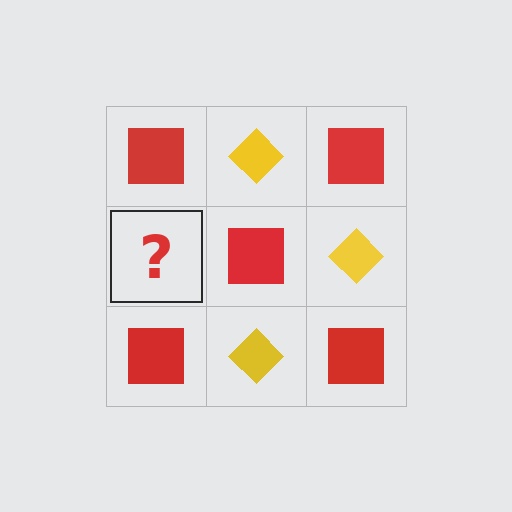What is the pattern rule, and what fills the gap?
The rule is that it alternates red square and yellow diamond in a checkerboard pattern. The gap should be filled with a yellow diamond.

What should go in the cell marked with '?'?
The missing cell should contain a yellow diamond.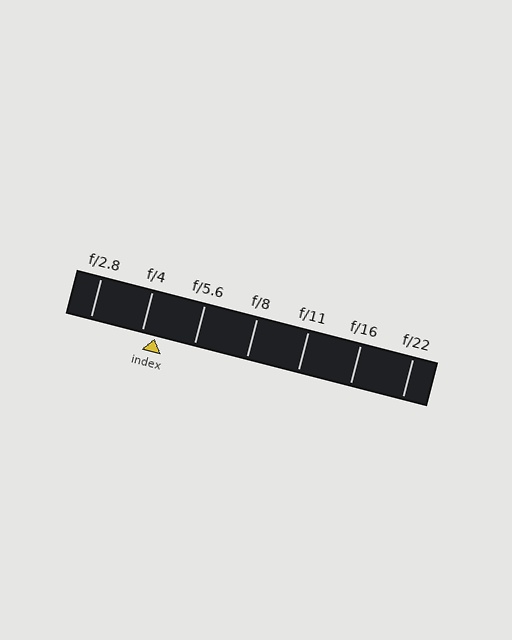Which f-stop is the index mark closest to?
The index mark is closest to f/4.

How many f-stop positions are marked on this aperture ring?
There are 7 f-stop positions marked.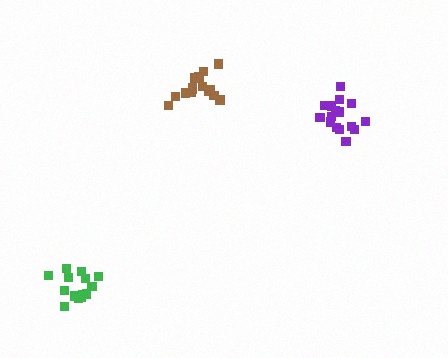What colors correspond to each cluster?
The clusters are colored: purple, brown, green.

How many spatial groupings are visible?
There are 3 spatial groupings.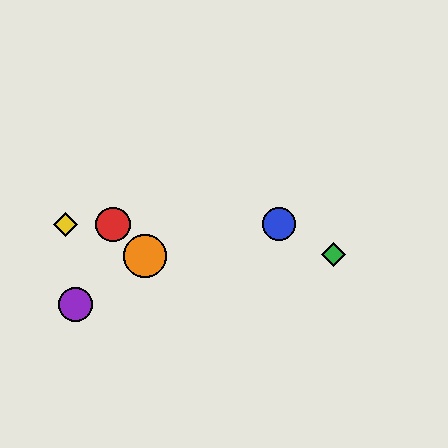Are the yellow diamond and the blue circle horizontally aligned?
Yes, both are at y≈224.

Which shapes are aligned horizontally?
The red circle, the blue circle, the yellow diamond are aligned horizontally.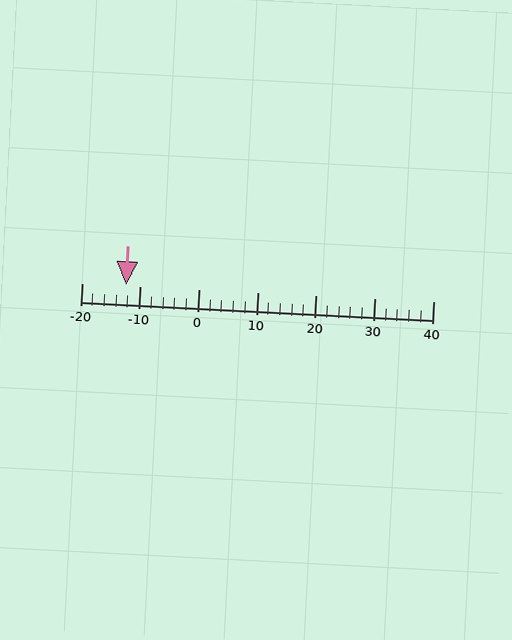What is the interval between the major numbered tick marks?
The major tick marks are spaced 10 units apart.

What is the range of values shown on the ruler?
The ruler shows values from -20 to 40.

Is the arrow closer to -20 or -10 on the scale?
The arrow is closer to -10.